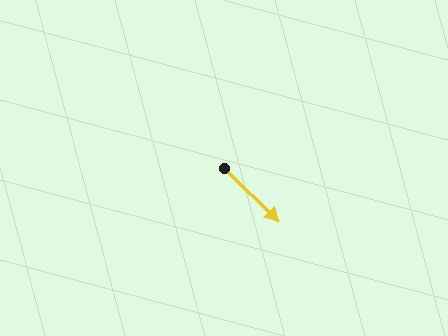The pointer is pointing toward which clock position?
Roughly 4 o'clock.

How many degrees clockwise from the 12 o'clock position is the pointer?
Approximately 134 degrees.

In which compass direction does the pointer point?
Southeast.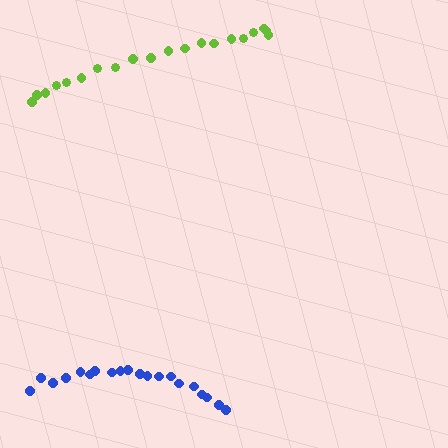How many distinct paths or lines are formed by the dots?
There are 2 distinct paths.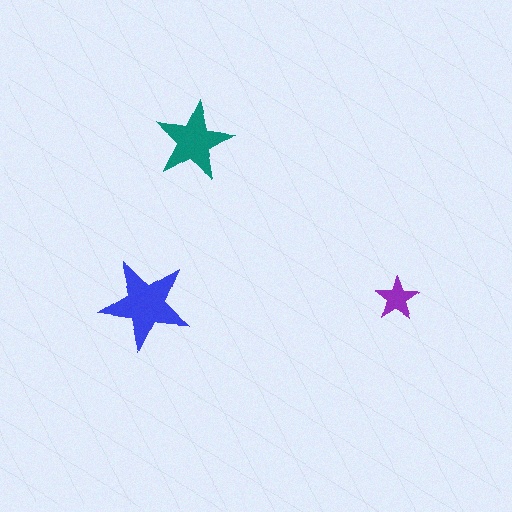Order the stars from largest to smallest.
the blue one, the teal one, the purple one.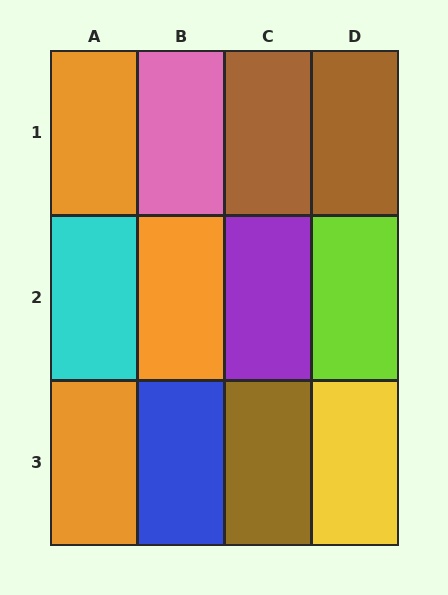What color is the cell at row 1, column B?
Pink.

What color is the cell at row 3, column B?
Blue.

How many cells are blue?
1 cell is blue.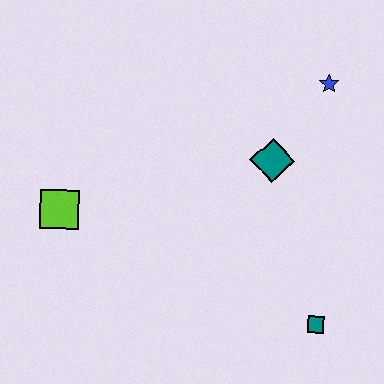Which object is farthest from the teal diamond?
The lime square is farthest from the teal diamond.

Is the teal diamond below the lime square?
No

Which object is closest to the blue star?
The teal diamond is closest to the blue star.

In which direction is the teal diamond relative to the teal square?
The teal diamond is above the teal square.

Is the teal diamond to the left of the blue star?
Yes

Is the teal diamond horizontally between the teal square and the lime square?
Yes